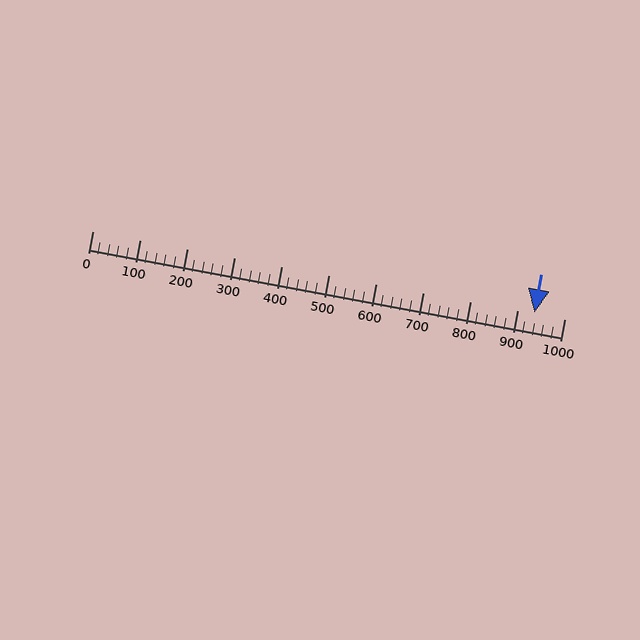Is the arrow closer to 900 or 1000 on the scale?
The arrow is closer to 900.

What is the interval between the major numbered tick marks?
The major tick marks are spaced 100 units apart.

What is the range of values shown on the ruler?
The ruler shows values from 0 to 1000.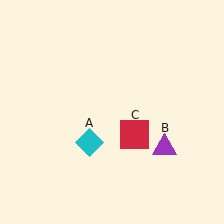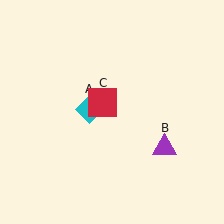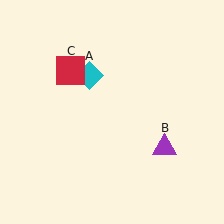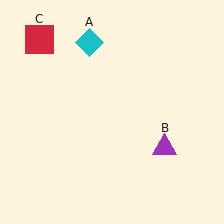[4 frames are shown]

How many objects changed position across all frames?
2 objects changed position: cyan diamond (object A), red square (object C).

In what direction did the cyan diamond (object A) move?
The cyan diamond (object A) moved up.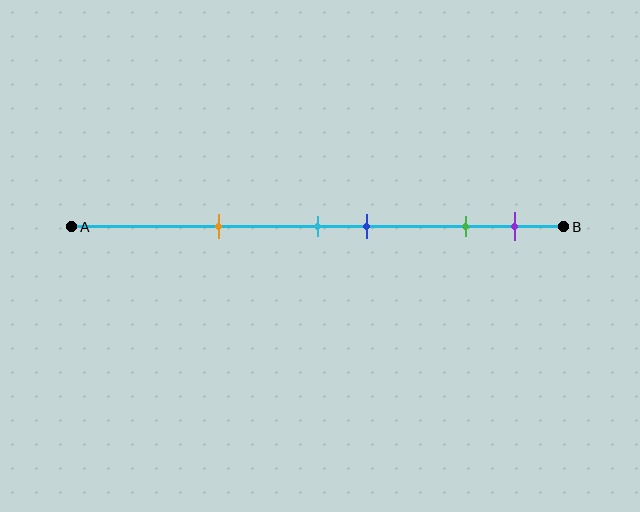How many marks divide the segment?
There are 5 marks dividing the segment.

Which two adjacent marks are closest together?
The cyan and blue marks are the closest adjacent pair.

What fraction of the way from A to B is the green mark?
The green mark is approximately 80% (0.8) of the way from A to B.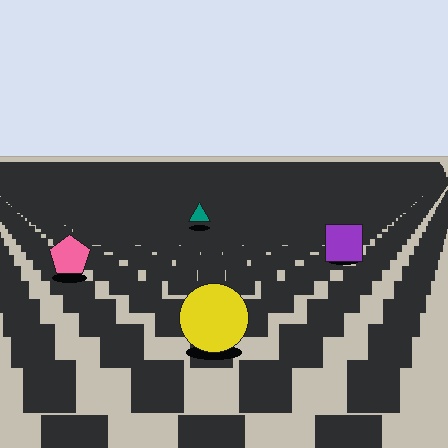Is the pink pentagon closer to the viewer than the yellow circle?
No. The yellow circle is closer — you can tell from the texture gradient: the ground texture is coarser near it.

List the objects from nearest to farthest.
From nearest to farthest: the yellow circle, the pink pentagon, the purple square, the teal triangle.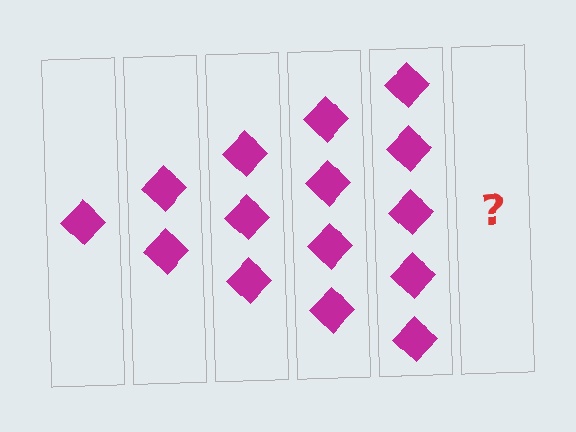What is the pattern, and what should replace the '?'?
The pattern is that each step adds one more diamond. The '?' should be 6 diamonds.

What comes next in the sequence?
The next element should be 6 diamonds.